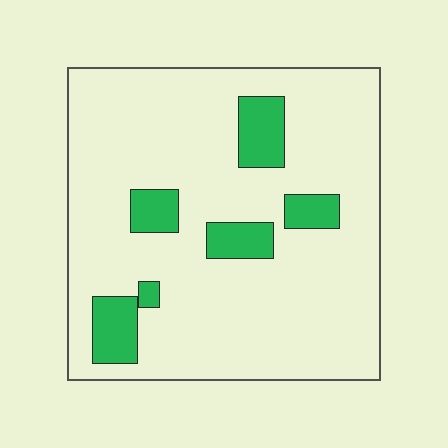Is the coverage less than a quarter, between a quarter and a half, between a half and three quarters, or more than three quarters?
Less than a quarter.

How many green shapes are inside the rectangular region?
6.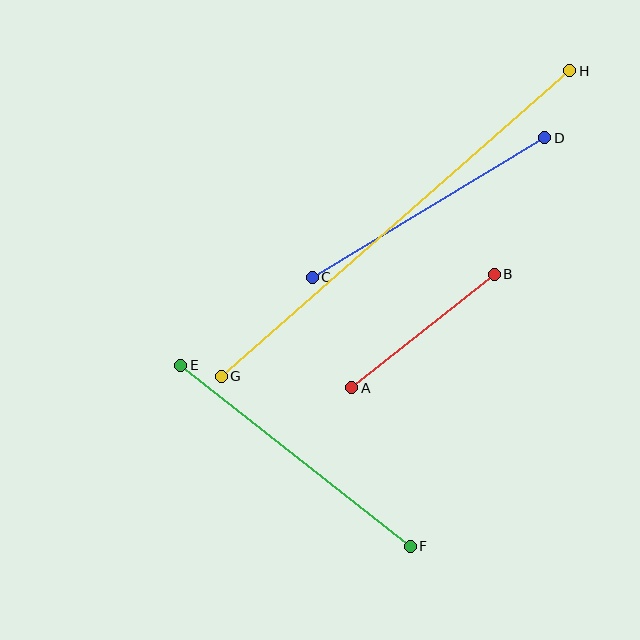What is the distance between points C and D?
The distance is approximately 271 pixels.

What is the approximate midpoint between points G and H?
The midpoint is at approximately (396, 223) pixels.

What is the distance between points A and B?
The distance is approximately 182 pixels.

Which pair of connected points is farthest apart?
Points G and H are farthest apart.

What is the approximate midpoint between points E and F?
The midpoint is at approximately (296, 456) pixels.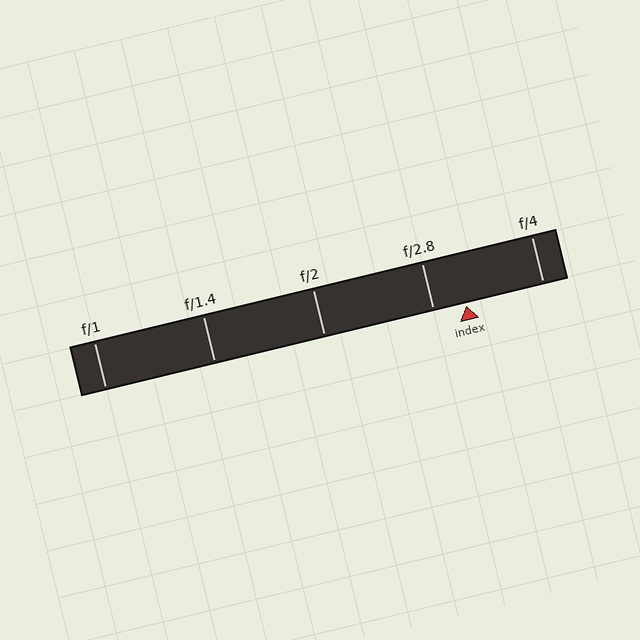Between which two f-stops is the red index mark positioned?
The index mark is between f/2.8 and f/4.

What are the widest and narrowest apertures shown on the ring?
The widest aperture shown is f/1 and the narrowest is f/4.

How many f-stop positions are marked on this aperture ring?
There are 5 f-stop positions marked.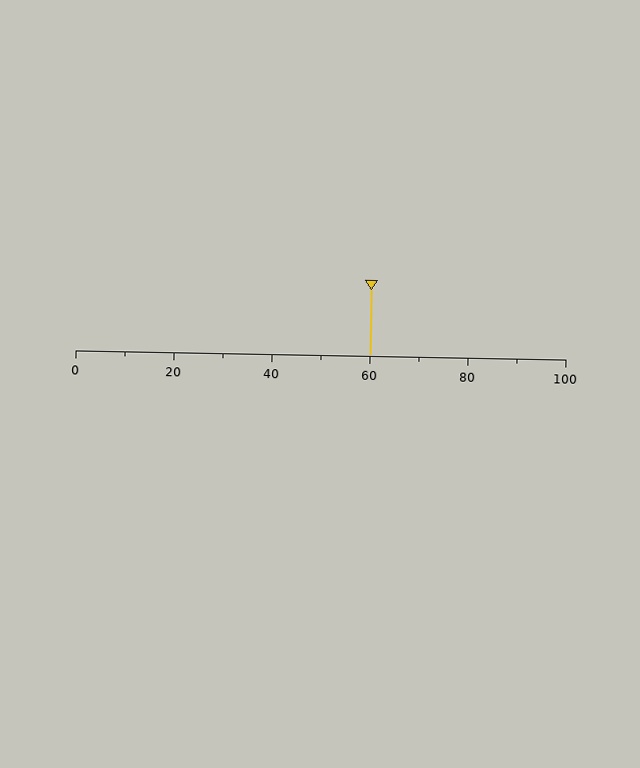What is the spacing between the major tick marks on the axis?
The major ticks are spaced 20 apart.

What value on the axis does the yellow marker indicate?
The marker indicates approximately 60.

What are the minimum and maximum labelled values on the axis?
The axis runs from 0 to 100.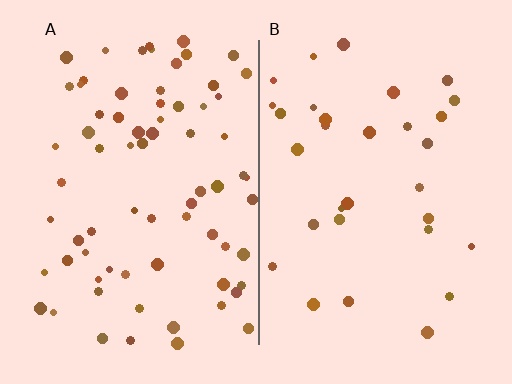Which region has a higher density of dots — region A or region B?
A (the left).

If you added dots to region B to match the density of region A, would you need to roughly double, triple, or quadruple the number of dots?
Approximately double.